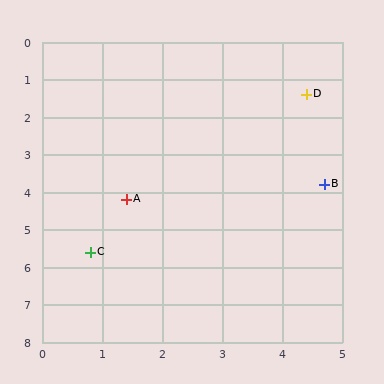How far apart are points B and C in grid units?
Points B and C are about 4.3 grid units apart.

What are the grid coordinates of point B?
Point B is at approximately (4.7, 3.8).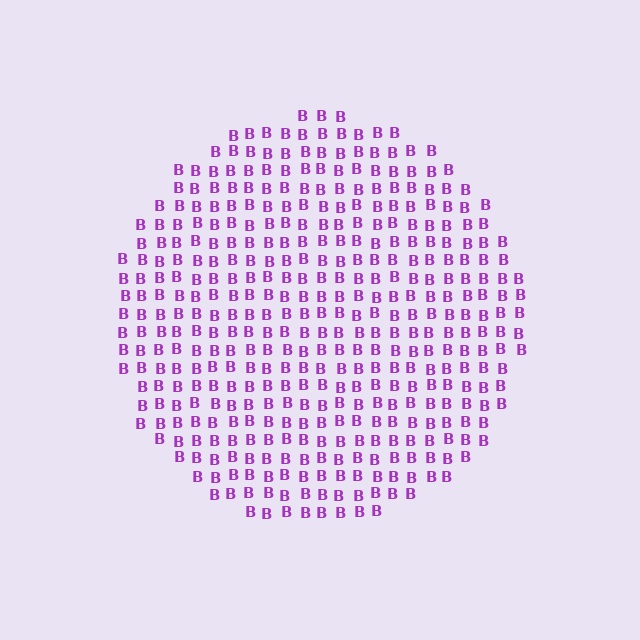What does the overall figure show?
The overall figure shows a circle.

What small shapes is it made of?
It is made of small letter B's.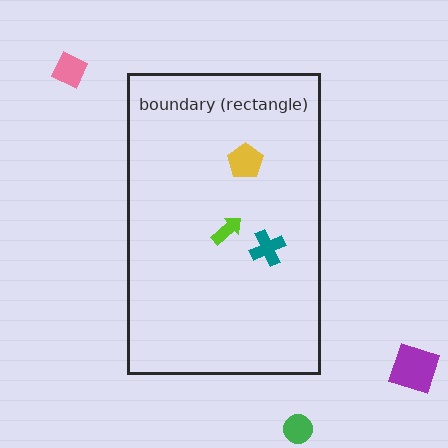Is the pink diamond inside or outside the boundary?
Outside.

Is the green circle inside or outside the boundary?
Outside.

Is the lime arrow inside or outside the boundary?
Inside.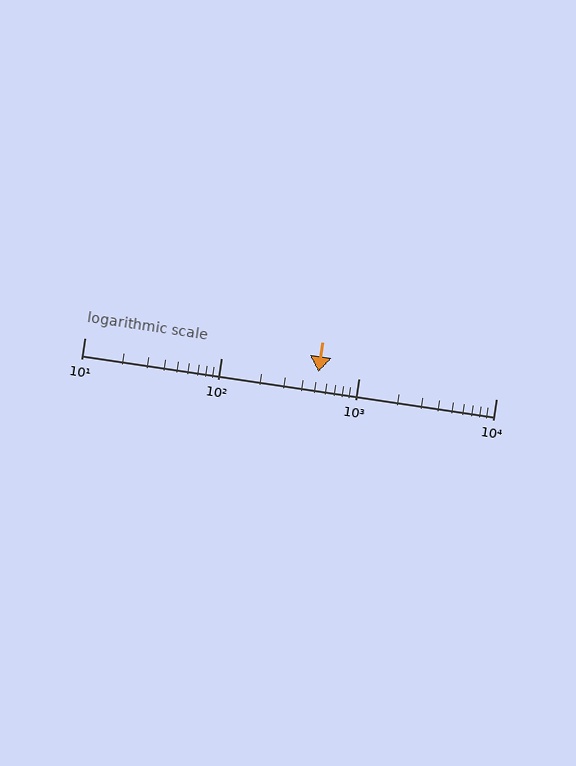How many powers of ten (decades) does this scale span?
The scale spans 3 decades, from 10 to 10000.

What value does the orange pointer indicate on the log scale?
The pointer indicates approximately 510.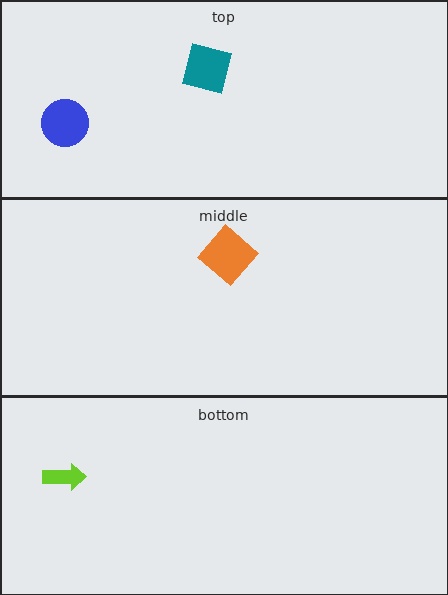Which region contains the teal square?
The top region.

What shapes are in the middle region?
The orange diamond.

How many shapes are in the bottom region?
1.